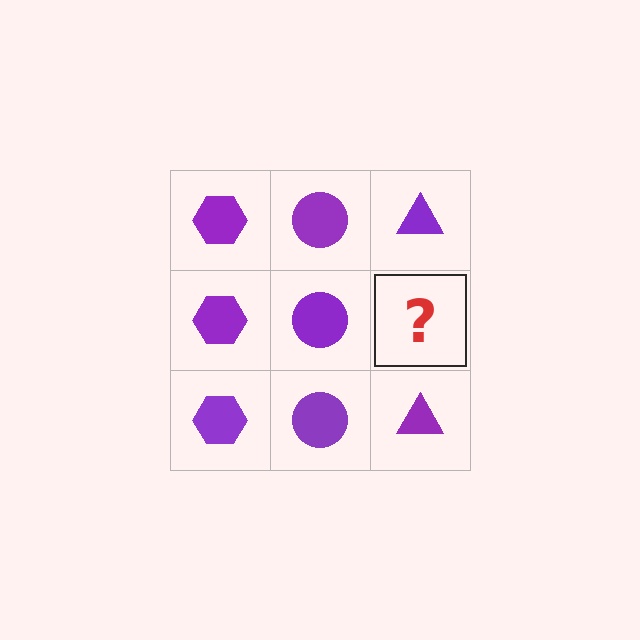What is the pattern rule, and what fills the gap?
The rule is that each column has a consistent shape. The gap should be filled with a purple triangle.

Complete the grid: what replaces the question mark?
The question mark should be replaced with a purple triangle.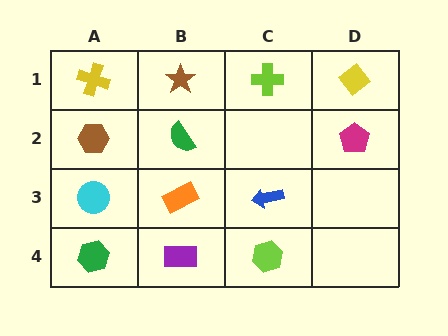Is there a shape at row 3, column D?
No, that cell is empty.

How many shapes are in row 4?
3 shapes.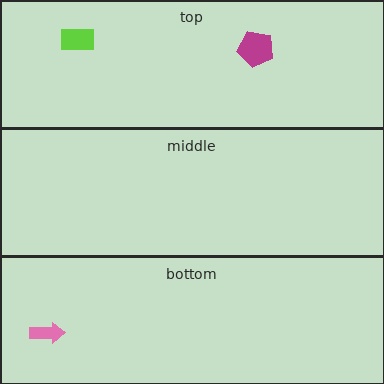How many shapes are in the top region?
2.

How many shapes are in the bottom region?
1.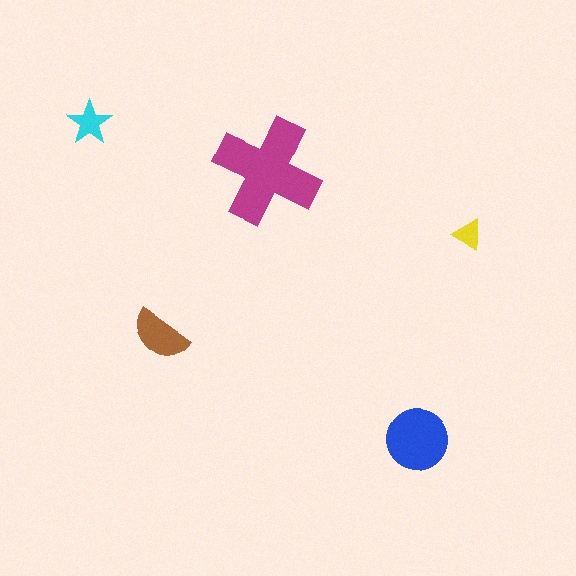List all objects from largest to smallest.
The magenta cross, the blue circle, the brown semicircle, the cyan star, the yellow triangle.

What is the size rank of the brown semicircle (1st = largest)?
3rd.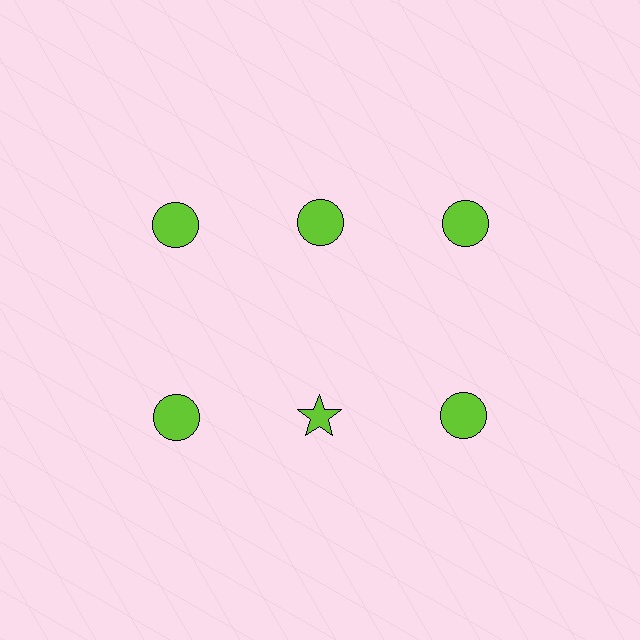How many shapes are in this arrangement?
There are 6 shapes arranged in a grid pattern.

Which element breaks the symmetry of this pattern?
The lime star in the second row, second from left column breaks the symmetry. All other shapes are lime circles.